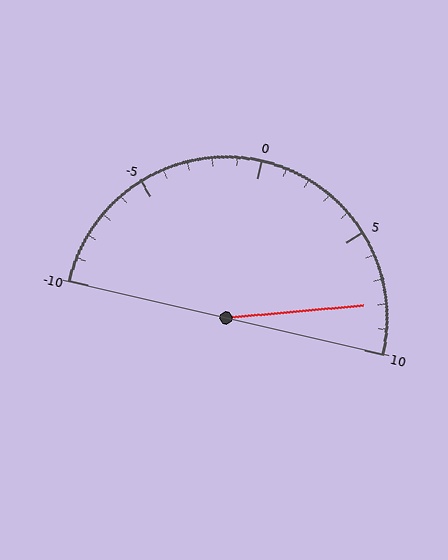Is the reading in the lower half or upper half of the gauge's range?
The reading is in the upper half of the range (-10 to 10).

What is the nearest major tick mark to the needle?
The nearest major tick mark is 10.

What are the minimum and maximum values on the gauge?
The gauge ranges from -10 to 10.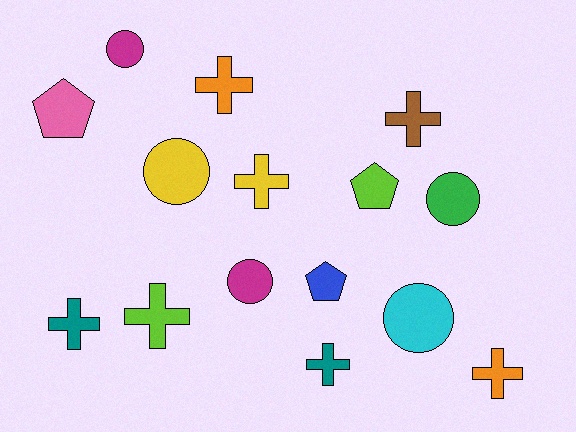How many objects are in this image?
There are 15 objects.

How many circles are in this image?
There are 5 circles.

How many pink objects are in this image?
There is 1 pink object.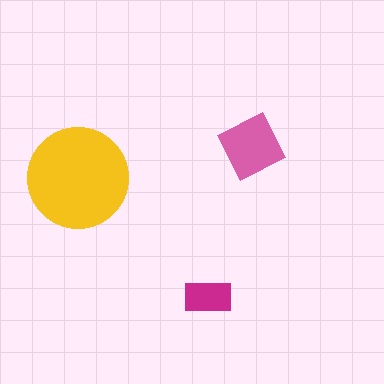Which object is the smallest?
The magenta rectangle.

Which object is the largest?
The yellow circle.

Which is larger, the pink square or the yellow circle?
The yellow circle.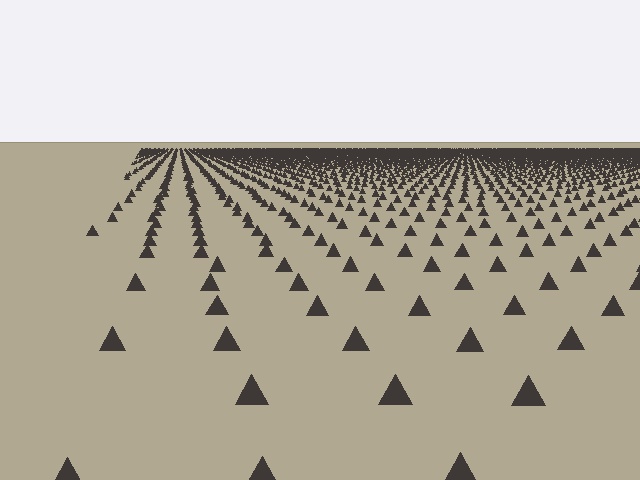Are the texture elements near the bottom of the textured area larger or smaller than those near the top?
Larger. Near the bottom, elements are closer to the viewer and appear at a bigger on-screen size.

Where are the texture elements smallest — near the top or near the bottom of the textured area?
Near the top.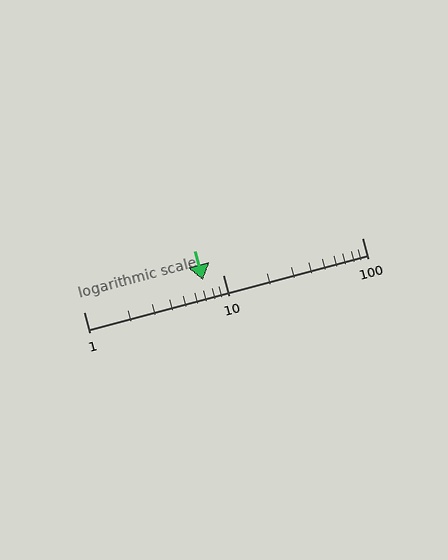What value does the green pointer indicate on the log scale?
The pointer indicates approximately 7.2.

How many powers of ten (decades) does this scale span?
The scale spans 2 decades, from 1 to 100.